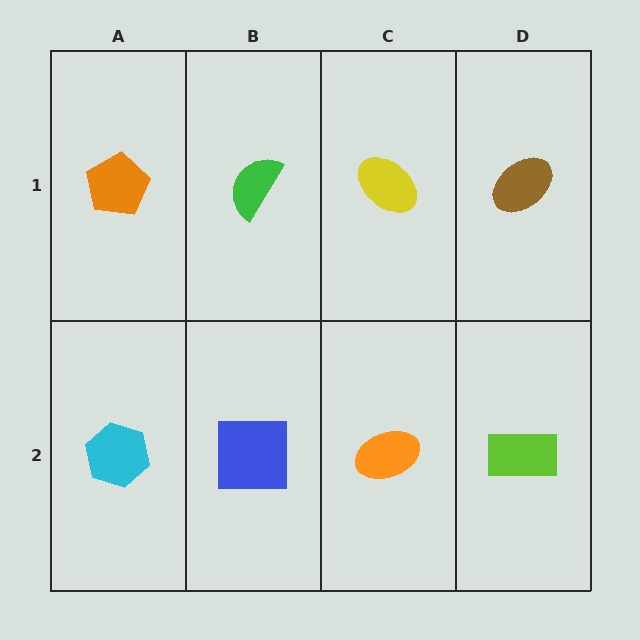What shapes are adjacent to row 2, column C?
A yellow ellipse (row 1, column C), a blue square (row 2, column B), a lime rectangle (row 2, column D).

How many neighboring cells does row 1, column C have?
3.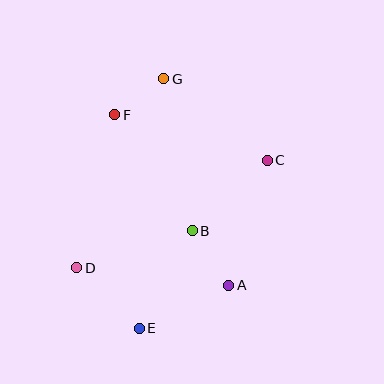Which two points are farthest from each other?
Points E and G are farthest from each other.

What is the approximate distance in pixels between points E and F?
The distance between E and F is approximately 215 pixels.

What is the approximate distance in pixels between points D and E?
The distance between D and E is approximately 87 pixels.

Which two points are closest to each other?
Points F and G are closest to each other.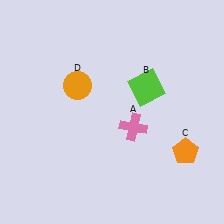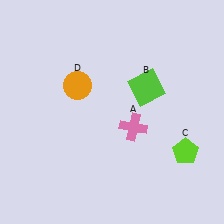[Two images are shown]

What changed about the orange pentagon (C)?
In Image 1, C is orange. In Image 2, it changed to lime.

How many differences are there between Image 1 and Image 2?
There is 1 difference between the two images.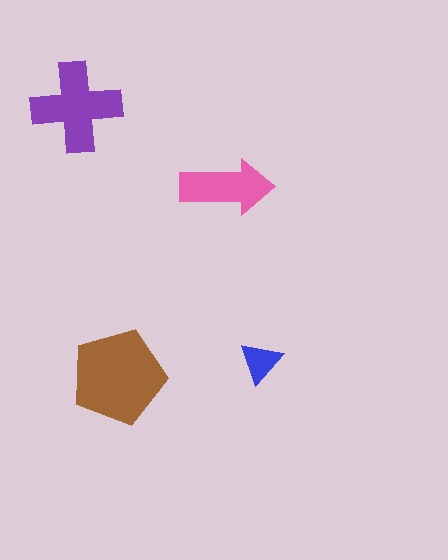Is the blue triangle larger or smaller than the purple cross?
Smaller.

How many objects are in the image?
There are 4 objects in the image.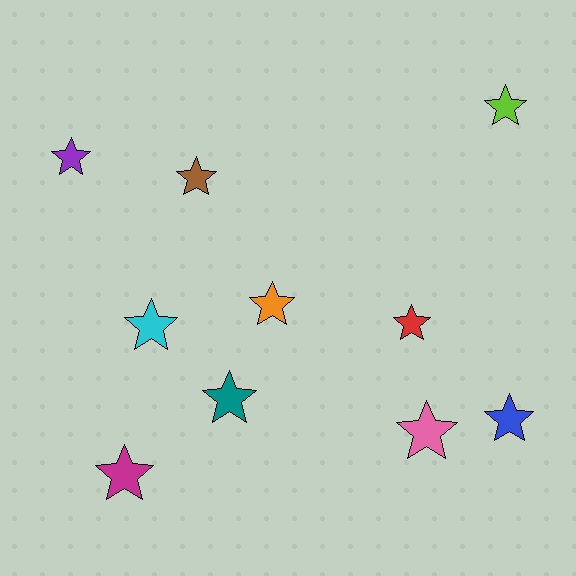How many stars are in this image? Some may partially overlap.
There are 10 stars.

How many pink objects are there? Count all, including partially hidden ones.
There is 1 pink object.